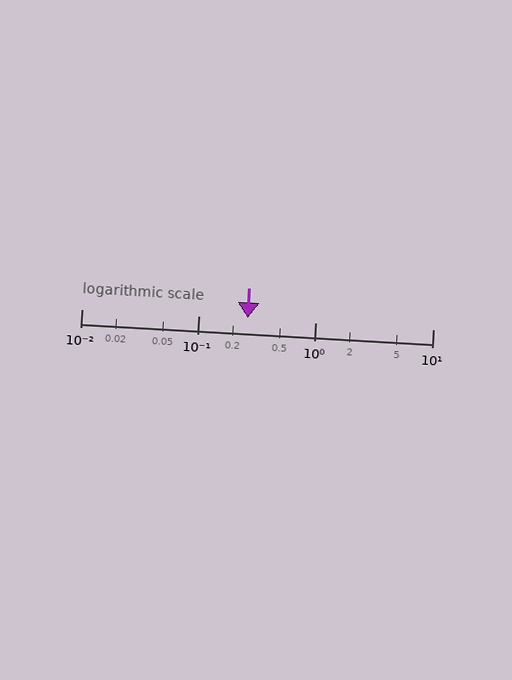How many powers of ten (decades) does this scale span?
The scale spans 3 decades, from 0.01 to 10.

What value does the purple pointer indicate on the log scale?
The pointer indicates approximately 0.26.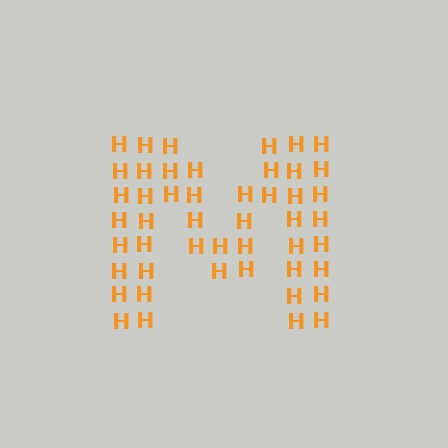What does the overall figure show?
The overall figure shows the letter M.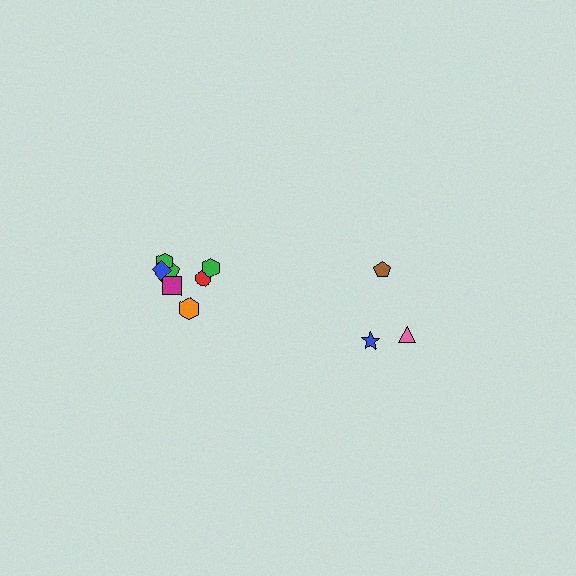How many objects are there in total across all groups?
There are 10 objects.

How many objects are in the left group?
There are 7 objects.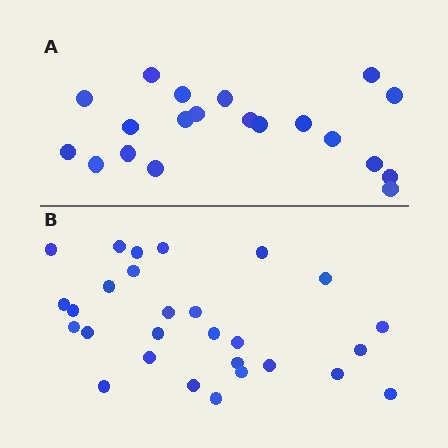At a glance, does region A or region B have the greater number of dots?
Region B (the bottom region) has more dots.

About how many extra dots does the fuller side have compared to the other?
Region B has roughly 8 or so more dots than region A.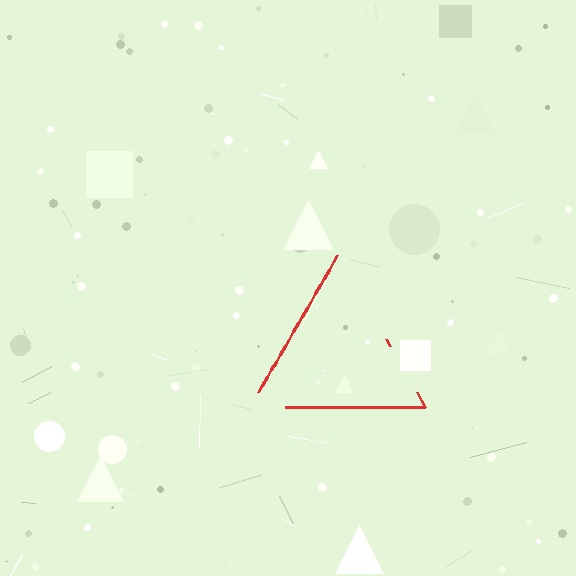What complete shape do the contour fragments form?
The contour fragments form a triangle.